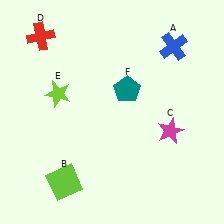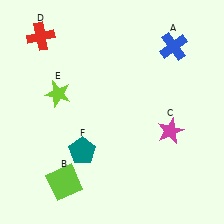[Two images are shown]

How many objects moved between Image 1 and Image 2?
1 object moved between the two images.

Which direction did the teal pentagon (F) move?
The teal pentagon (F) moved down.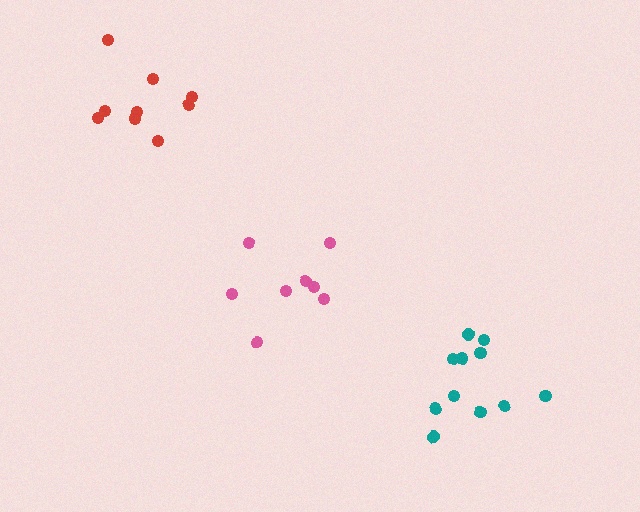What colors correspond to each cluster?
The clusters are colored: red, pink, teal.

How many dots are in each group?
Group 1: 9 dots, Group 2: 8 dots, Group 3: 11 dots (28 total).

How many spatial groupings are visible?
There are 3 spatial groupings.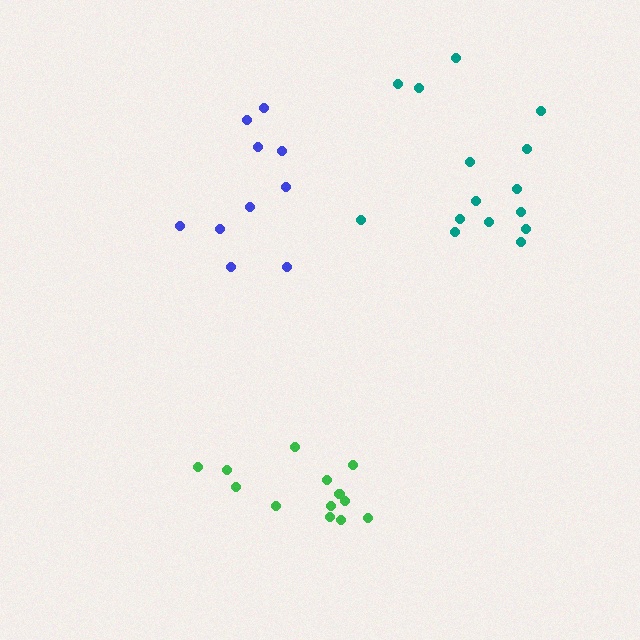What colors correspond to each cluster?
The clusters are colored: teal, green, blue.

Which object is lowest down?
The green cluster is bottommost.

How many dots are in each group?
Group 1: 15 dots, Group 2: 13 dots, Group 3: 10 dots (38 total).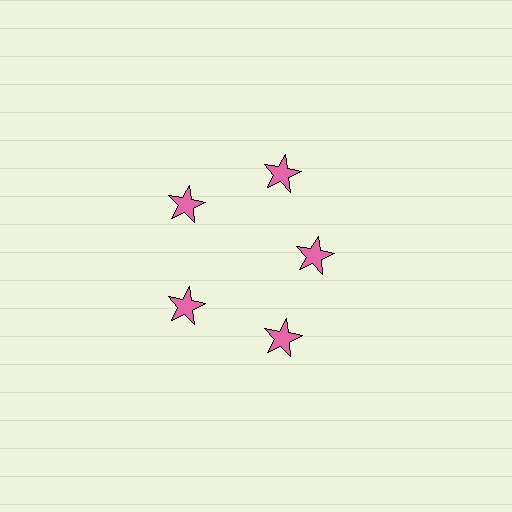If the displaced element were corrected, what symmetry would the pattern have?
It would have 5-fold rotational symmetry — the pattern would map onto itself every 72 degrees.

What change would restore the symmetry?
The symmetry would be restored by moving it outward, back onto the ring so that all 5 stars sit at equal angles and equal distance from the center.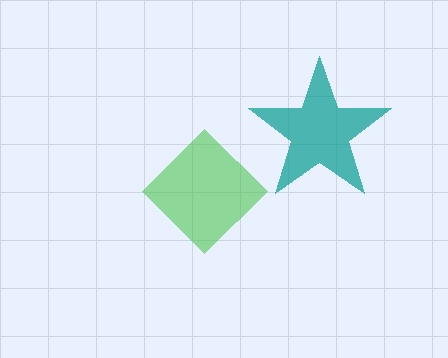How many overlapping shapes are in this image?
There are 2 overlapping shapes in the image.